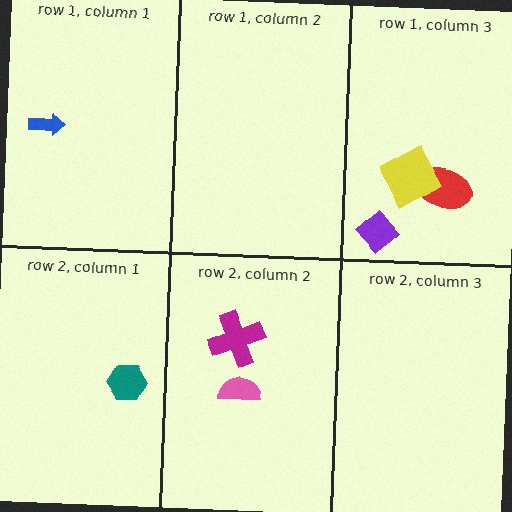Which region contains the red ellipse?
The row 1, column 3 region.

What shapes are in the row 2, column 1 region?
The teal hexagon.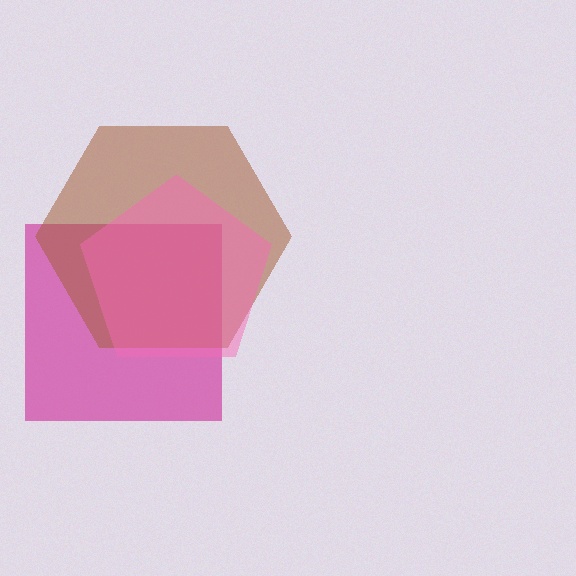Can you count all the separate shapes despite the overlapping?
Yes, there are 3 separate shapes.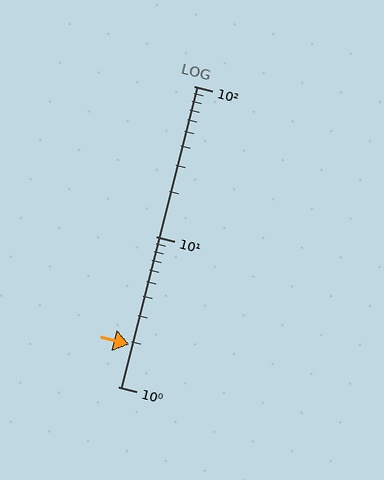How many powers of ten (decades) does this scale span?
The scale spans 2 decades, from 1 to 100.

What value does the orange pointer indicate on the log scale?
The pointer indicates approximately 1.9.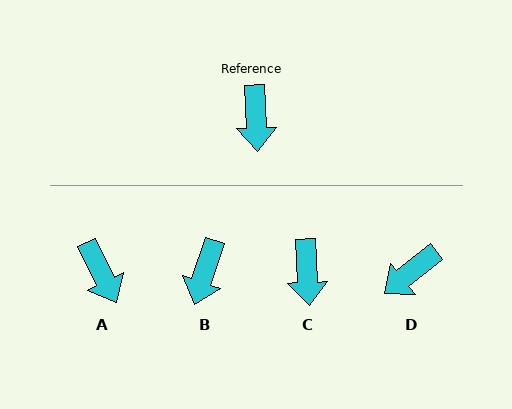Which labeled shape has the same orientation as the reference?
C.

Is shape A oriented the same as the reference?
No, it is off by about 23 degrees.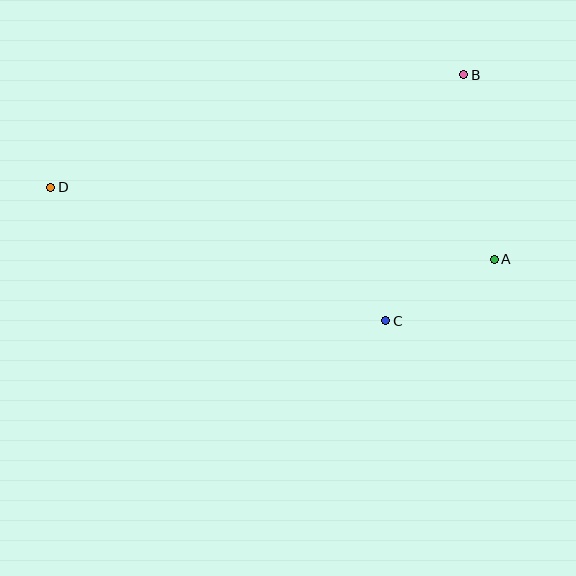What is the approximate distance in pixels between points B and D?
The distance between B and D is approximately 428 pixels.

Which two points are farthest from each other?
Points A and D are farthest from each other.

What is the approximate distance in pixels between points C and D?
The distance between C and D is approximately 360 pixels.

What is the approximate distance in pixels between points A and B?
The distance between A and B is approximately 187 pixels.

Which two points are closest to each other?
Points A and C are closest to each other.